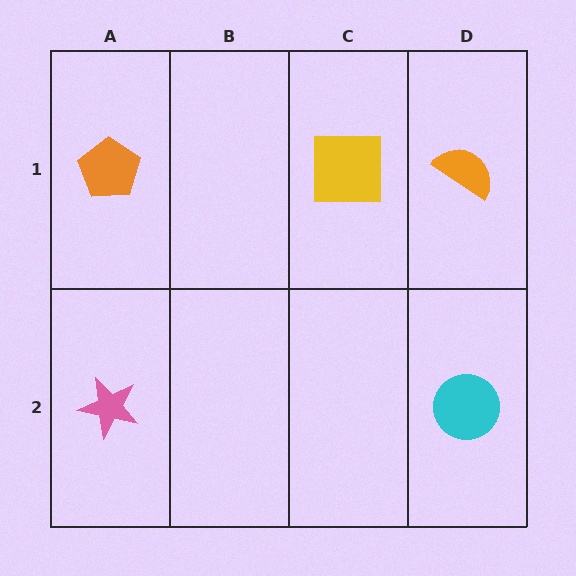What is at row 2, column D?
A cyan circle.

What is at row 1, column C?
A yellow square.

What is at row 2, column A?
A pink star.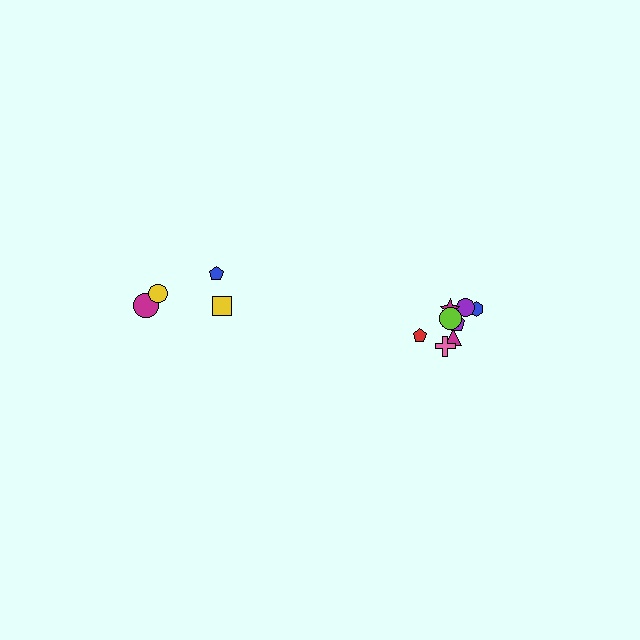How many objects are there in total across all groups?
There are 12 objects.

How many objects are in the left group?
There are 4 objects.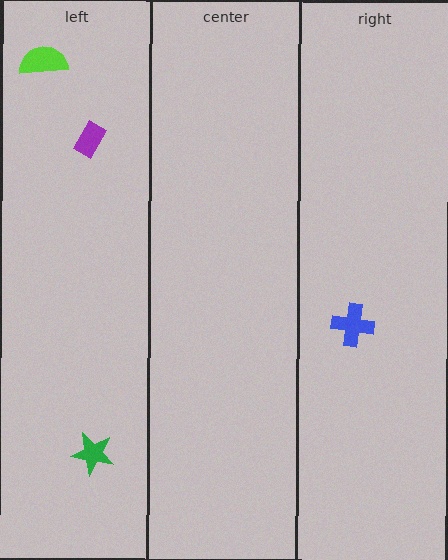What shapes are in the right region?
The blue cross.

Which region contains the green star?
The left region.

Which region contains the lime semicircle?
The left region.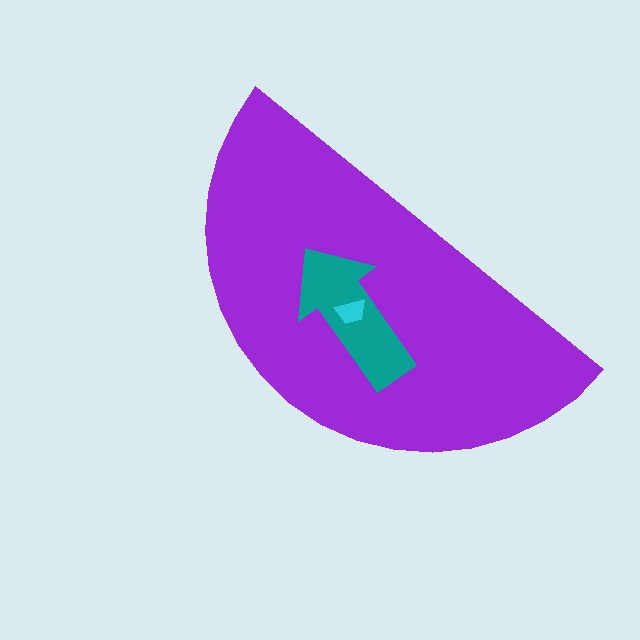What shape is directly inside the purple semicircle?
The teal arrow.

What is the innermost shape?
The cyan trapezoid.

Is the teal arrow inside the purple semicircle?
Yes.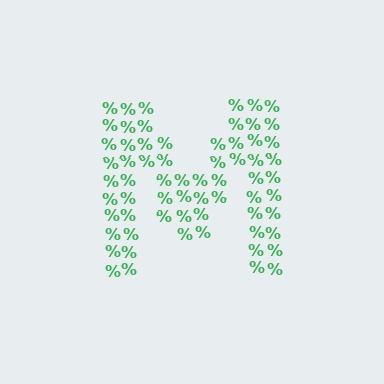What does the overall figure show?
The overall figure shows the letter M.